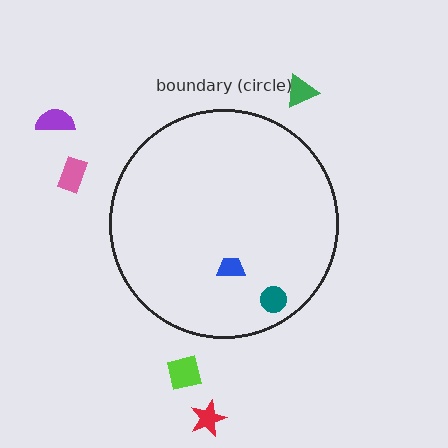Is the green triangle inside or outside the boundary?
Outside.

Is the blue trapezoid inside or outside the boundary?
Inside.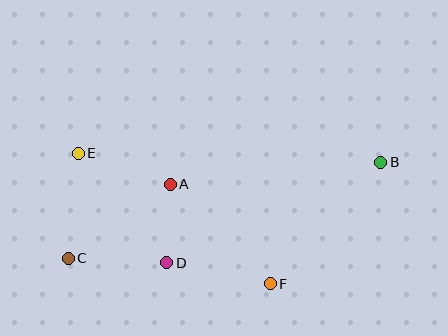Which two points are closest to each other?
Points A and D are closest to each other.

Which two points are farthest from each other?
Points B and C are farthest from each other.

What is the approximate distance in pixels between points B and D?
The distance between B and D is approximately 236 pixels.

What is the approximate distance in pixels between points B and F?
The distance between B and F is approximately 164 pixels.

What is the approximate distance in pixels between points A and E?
The distance between A and E is approximately 97 pixels.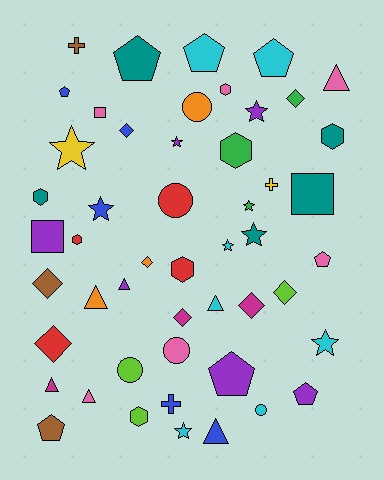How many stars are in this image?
There are 9 stars.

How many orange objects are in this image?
There are 3 orange objects.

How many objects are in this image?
There are 50 objects.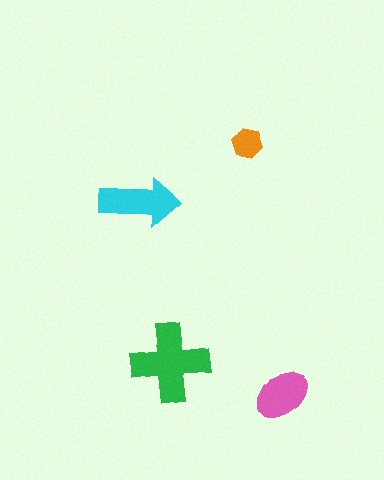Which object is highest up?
The orange hexagon is topmost.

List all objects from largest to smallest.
The green cross, the cyan arrow, the pink ellipse, the orange hexagon.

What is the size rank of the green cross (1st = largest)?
1st.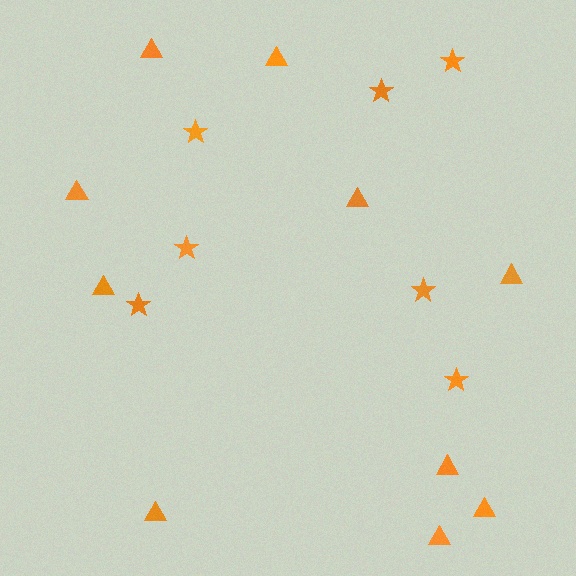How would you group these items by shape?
There are 2 groups: one group of stars (7) and one group of triangles (10).